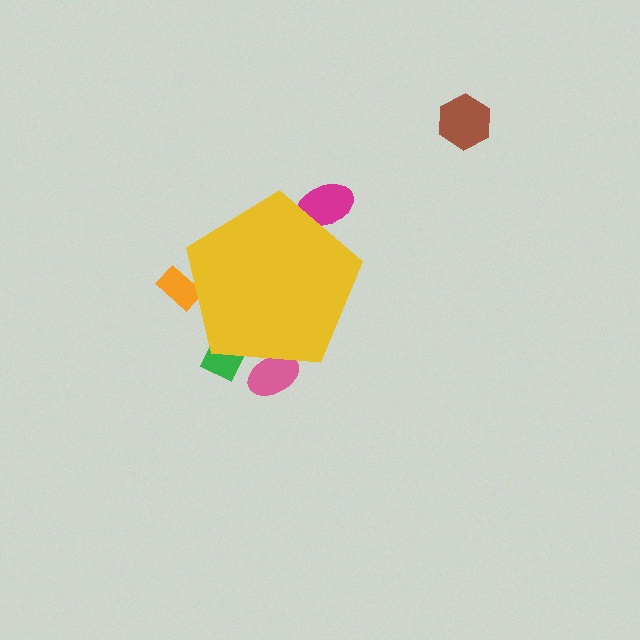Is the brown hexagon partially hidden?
No, the brown hexagon is fully visible.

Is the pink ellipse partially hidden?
Yes, the pink ellipse is partially hidden behind the yellow pentagon.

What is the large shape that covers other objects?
A yellow pentagon.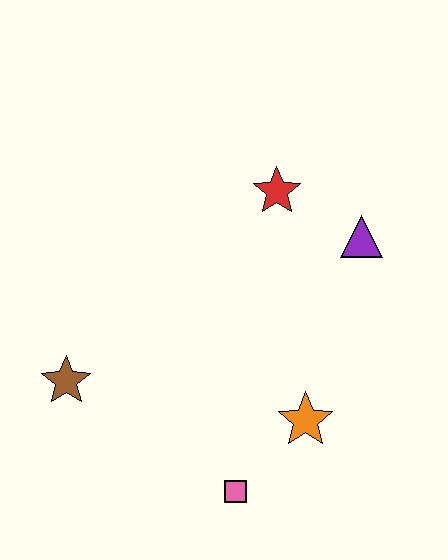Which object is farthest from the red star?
The pink square is farthest from the red star.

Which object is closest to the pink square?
The orange star is closest to the pink square.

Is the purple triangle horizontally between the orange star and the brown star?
No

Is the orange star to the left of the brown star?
No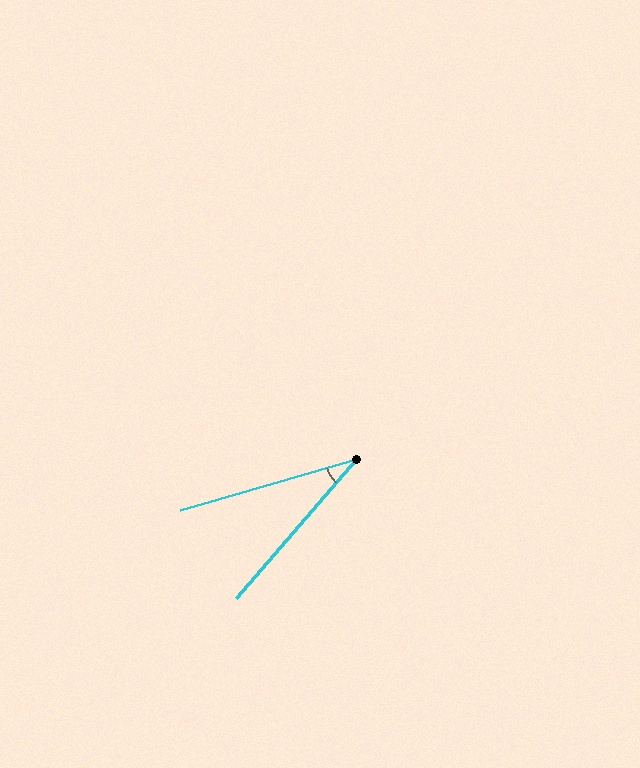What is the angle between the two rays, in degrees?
Approximately 33 degrees.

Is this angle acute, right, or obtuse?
It is acute.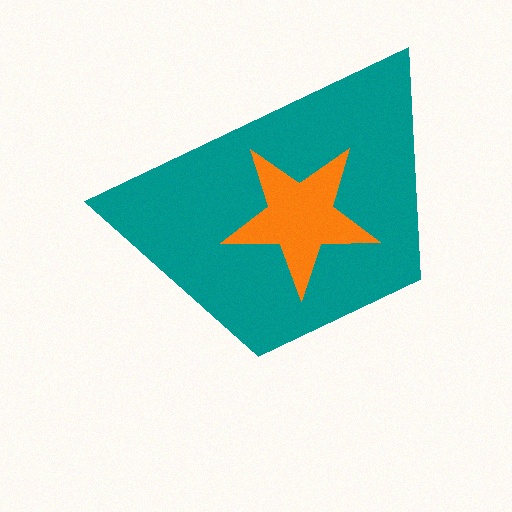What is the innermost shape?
The orange star.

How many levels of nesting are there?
2.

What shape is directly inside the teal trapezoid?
The orange star.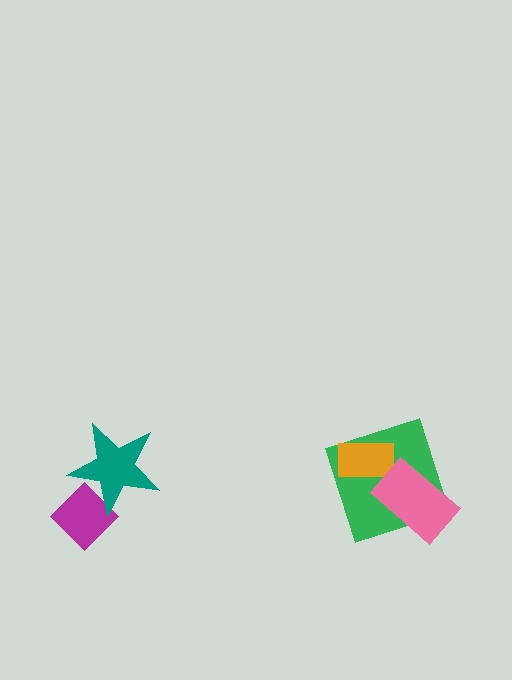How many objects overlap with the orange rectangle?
1 object overlaps with the orange rectangle.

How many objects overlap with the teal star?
1 object overlaps with the teal star.